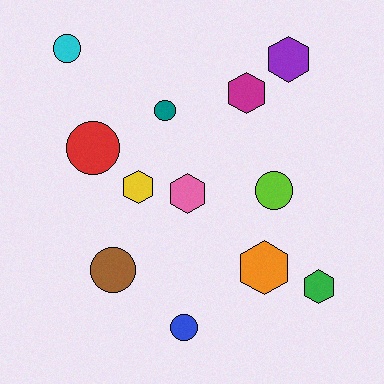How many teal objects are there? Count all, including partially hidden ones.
There is 1 teal object.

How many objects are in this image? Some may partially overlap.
There are 12 objects.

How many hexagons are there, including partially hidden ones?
There are 6 hexagons.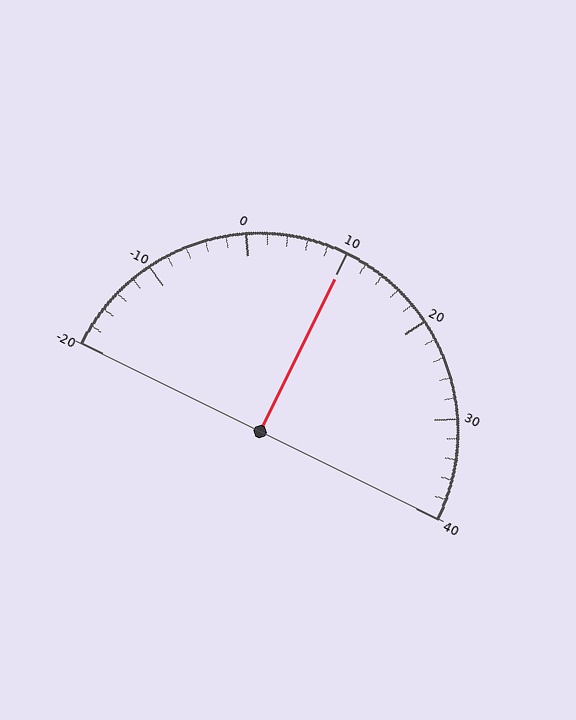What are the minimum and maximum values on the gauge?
The gauge ranges from -20 to 40.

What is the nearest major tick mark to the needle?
The nearest major tick mark is 10.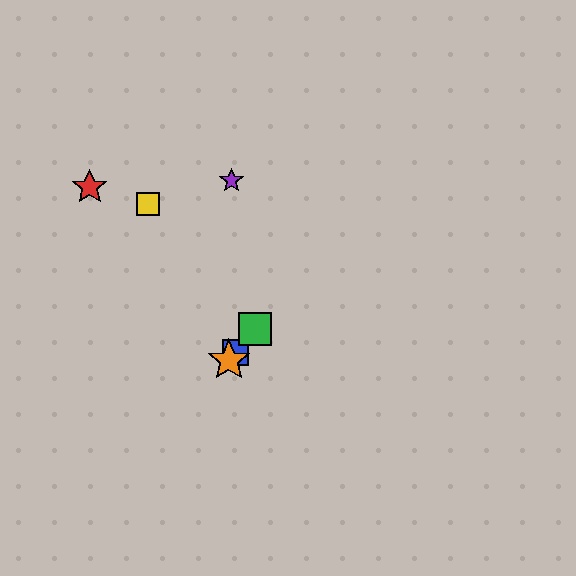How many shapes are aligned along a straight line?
3 shapes (the blue square, the green square, the orange star) are aligned along a straight line.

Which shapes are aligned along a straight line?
The blue square, the green square, the orange star are aligned along a straight line.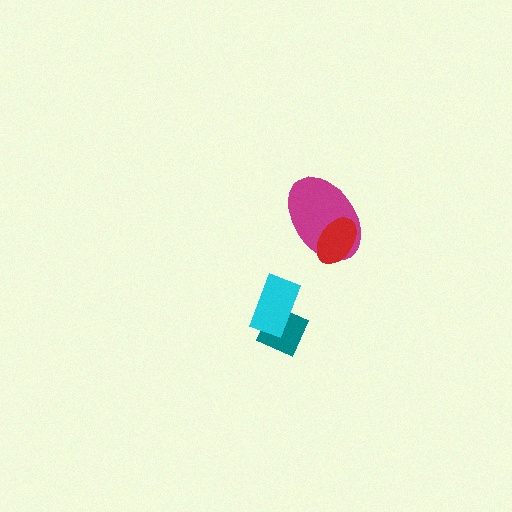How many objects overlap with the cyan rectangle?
1 object overlaps with the cyan rectangle.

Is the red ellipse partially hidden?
No, no other shape covers it.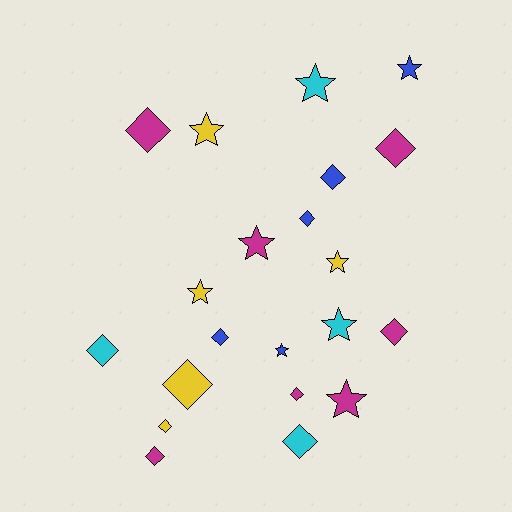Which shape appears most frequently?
Diamond, with 12 objects.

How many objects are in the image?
There are 21 objects.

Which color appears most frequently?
Magenta, with 7 objects.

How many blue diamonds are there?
There are 3 blue diamonds.